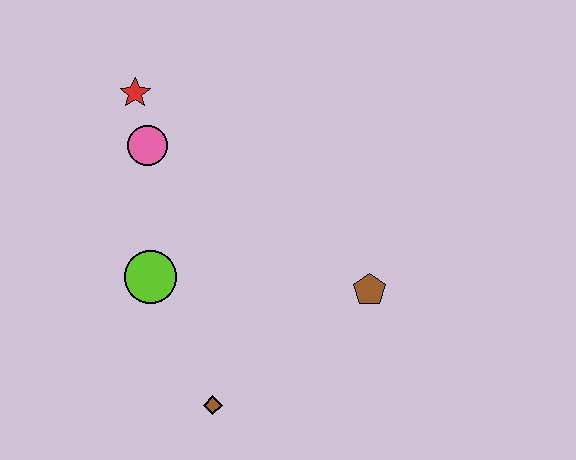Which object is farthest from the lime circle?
The brown pentagon is farthest from the lime circle.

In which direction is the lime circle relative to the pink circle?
The lime circle is below the pink circle.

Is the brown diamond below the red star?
Yes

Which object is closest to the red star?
The pink circle is closest to the red star.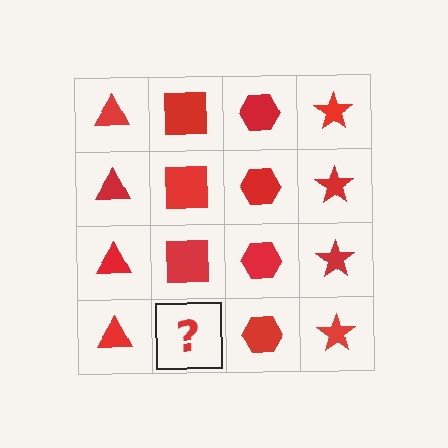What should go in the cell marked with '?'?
The missing cell should contain a red square.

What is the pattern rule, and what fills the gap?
The rule is that each column has a consistent shape. The gap should be filled with a red square.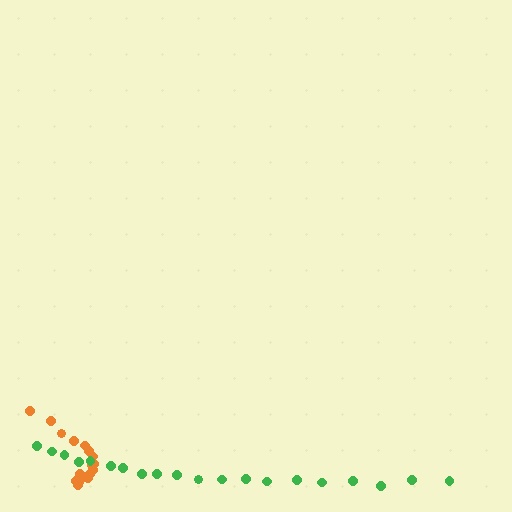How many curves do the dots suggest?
There are 2 distinct paths.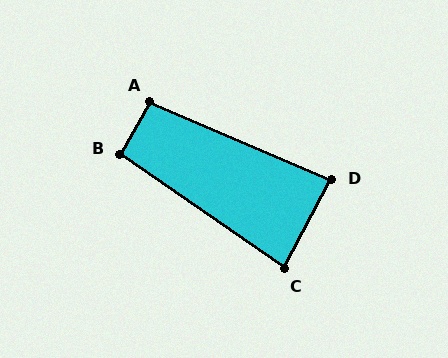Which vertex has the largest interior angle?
A, at approximately 97 degrees.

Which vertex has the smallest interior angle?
C, at approximately 83 degrees.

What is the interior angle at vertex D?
Approximately 85 degrees (acute).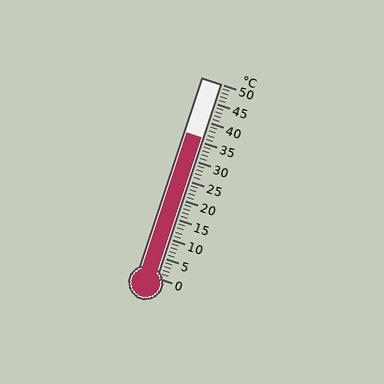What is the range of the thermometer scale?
The thermometer scale ranges from 0°C to 50°C.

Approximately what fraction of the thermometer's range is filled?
The thermometer is filled to approximately 70% of its range.